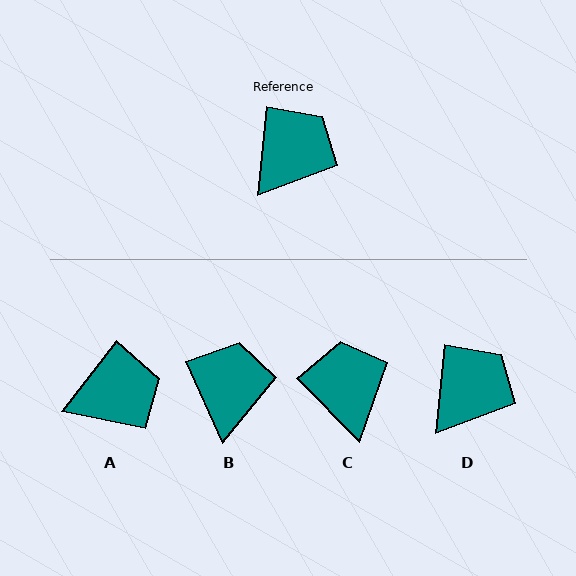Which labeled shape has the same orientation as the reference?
D.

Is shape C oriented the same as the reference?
No, it is off by about 50 degrees.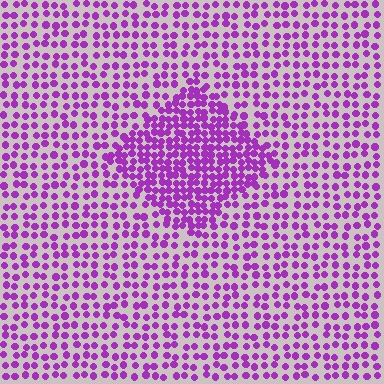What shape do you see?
I see a diamond.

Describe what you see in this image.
The image contains small purple elements arranged at two different densities. A diamond-shaped region is visible where the elements are more densely packed than the surrounding area.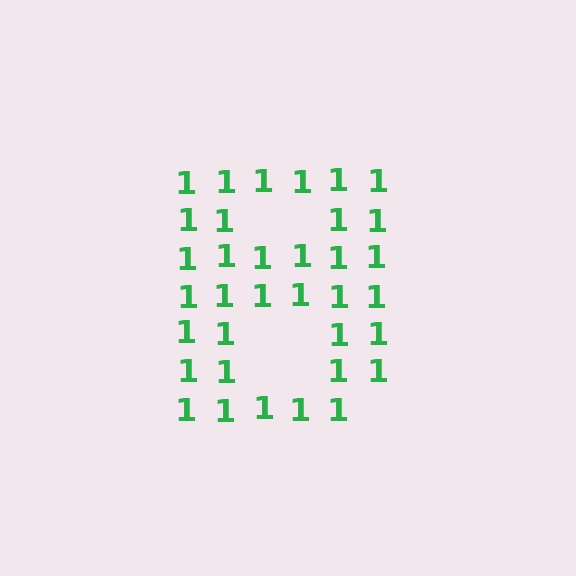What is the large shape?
The large shape is the letter B.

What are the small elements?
The small elements are digit 1's.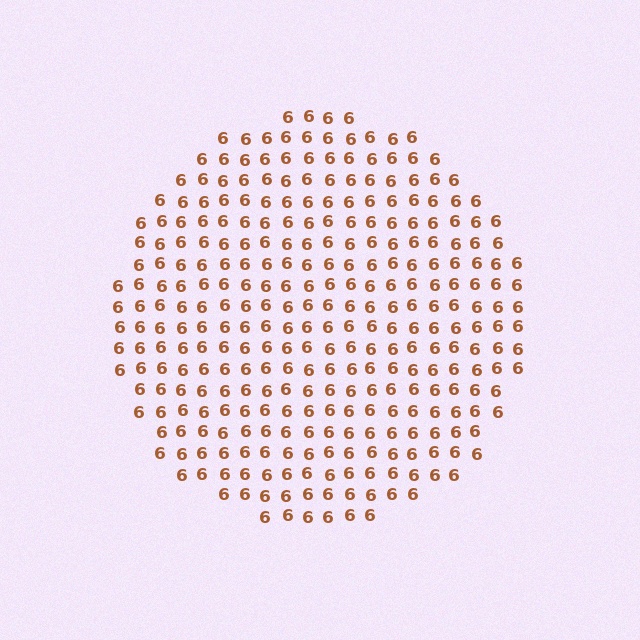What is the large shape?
The large shape is a circle.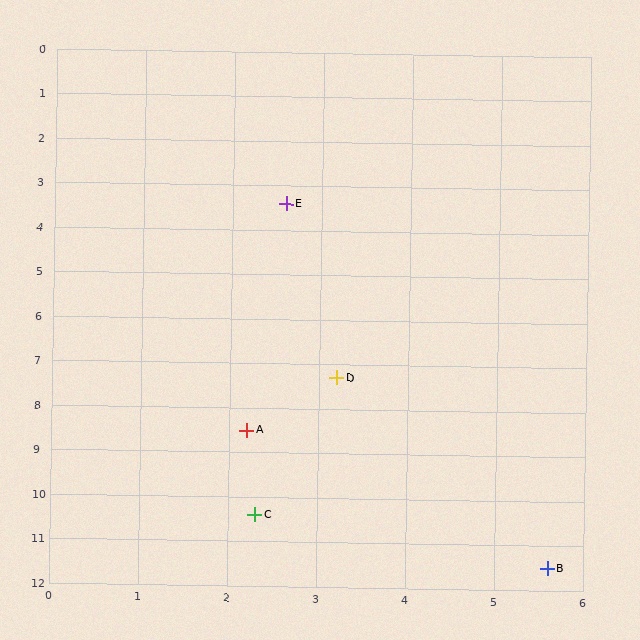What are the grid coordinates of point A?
Point A is at approximately (2.2, 8.5).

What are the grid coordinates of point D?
Point D is at approximately (3.2, 7.3).